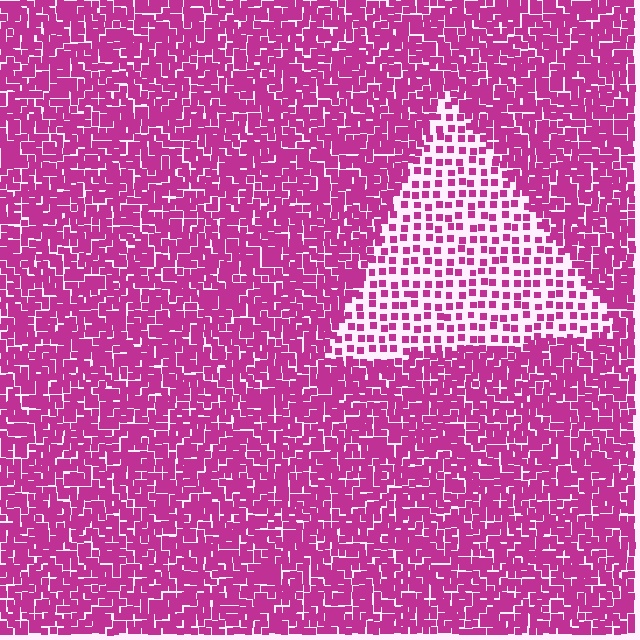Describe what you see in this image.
The image contains small magenta elements arranged at two different densities. A triangle-shaped region is visible where the elements are less densely packed than the surrounding area.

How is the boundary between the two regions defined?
The boundary is defined by a change in element density (approximately 2.5x ratio). All elements are the same color, size, and shape.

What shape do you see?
I see a triangle.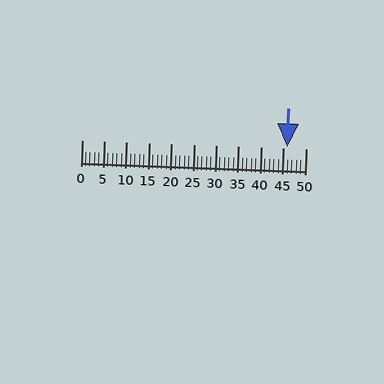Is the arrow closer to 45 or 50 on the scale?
The arrow is closer to 45.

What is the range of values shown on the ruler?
The ruler shows values from 0 to 50.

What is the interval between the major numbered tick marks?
The major tick marks are spaced 5 units apart.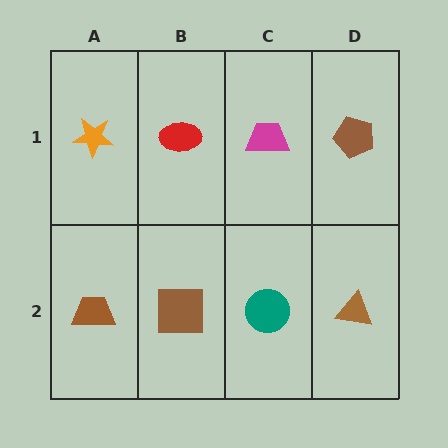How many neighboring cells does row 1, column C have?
3.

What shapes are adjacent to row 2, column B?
A red ellipse (row 1, column B), a brown trapezoid (row 2, column A), a teal circle (row 2, column C).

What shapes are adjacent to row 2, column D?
A brown pentagon (row 1, column D), a teal circle (row 2, column C).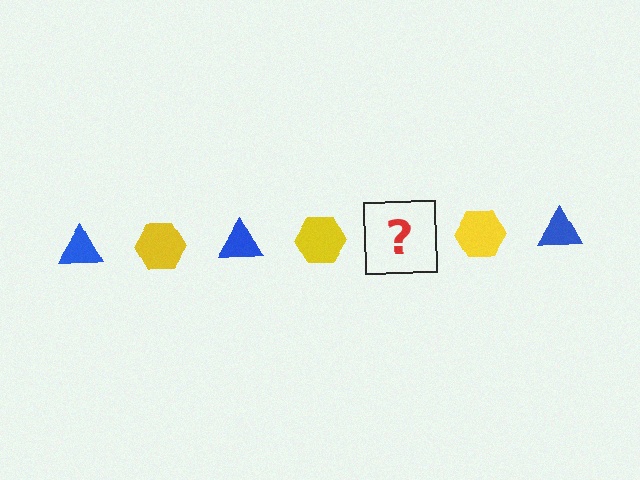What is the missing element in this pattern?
The missing element is a blue triangle.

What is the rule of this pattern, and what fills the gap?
The rule is that the pattern alternates between blue triangle and yellow hexagon. The gap should be filled with a blue triangle.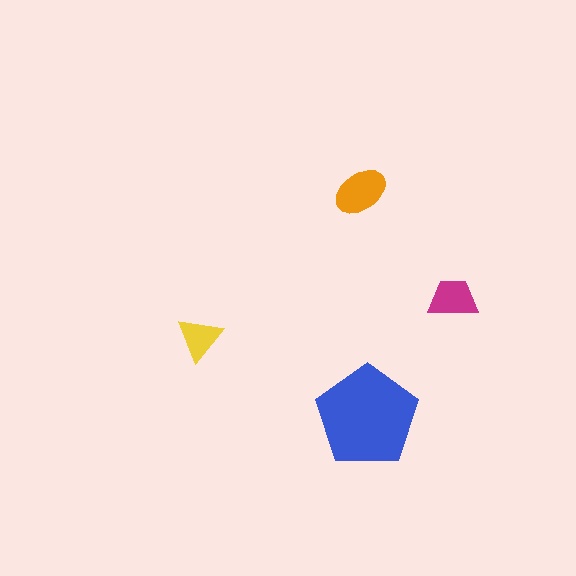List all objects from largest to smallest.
The blue pentagon, the orange ellipse, the magenta trapezoid, the yellow triangle.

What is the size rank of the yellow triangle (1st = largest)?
4th.